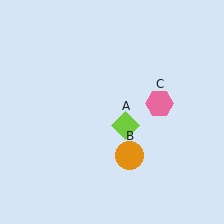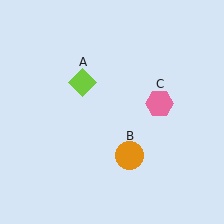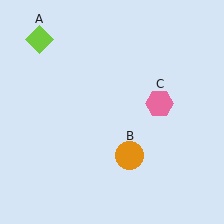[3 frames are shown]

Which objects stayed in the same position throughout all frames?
Orange circle (object B) and pink hexagon (object C) remained stationary.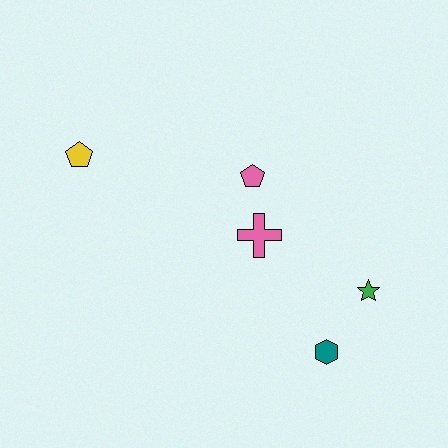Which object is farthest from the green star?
The yellow pentagon is farthest from the green star.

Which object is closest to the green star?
The teal hexagon is closest to the green star.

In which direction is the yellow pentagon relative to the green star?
The yellow pentagon is to the left of the green star.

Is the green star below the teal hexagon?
No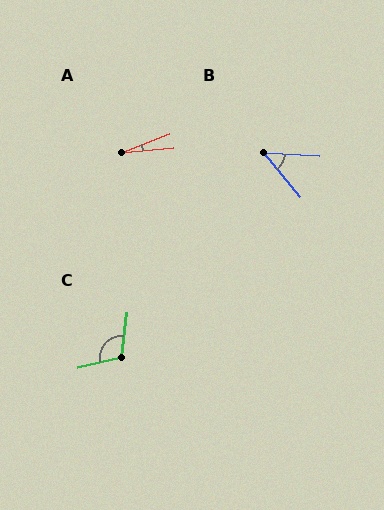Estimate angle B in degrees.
Approximately 48 degrees.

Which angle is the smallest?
A, at approximately 17 degrees.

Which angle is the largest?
C, at approximately 109 degrees.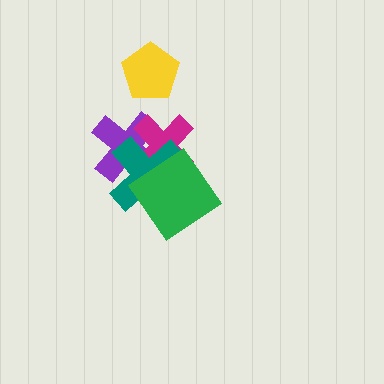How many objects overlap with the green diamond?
3 objects overlap with the green diamond.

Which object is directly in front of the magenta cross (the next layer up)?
The teal cross is directly in front of the magenta cross.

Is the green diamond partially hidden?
No, no other shape covers it.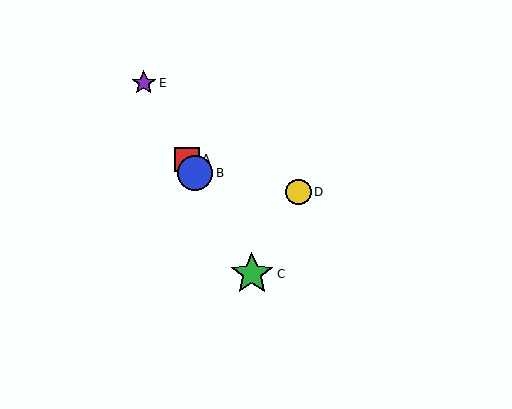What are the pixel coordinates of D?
Object D is at (299, 192).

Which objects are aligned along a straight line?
Objects A, B, C, E are aligned along a straight line.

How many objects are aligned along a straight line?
4 objects (A, B, C, E) are aligned along a straight line.